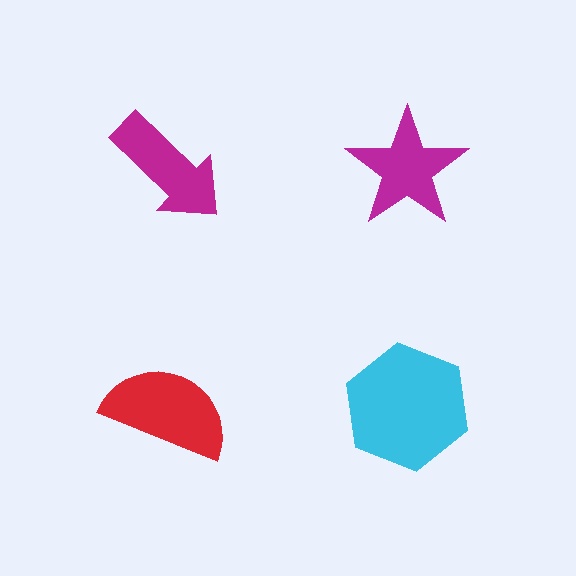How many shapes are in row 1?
2 shapes.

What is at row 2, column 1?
A red semicircle.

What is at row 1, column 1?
A magenta arrow.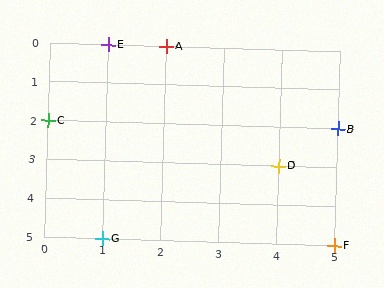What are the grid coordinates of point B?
Point B is at grid coordinates (5, 2).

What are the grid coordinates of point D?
Point D is at grid coordinates (4, 3).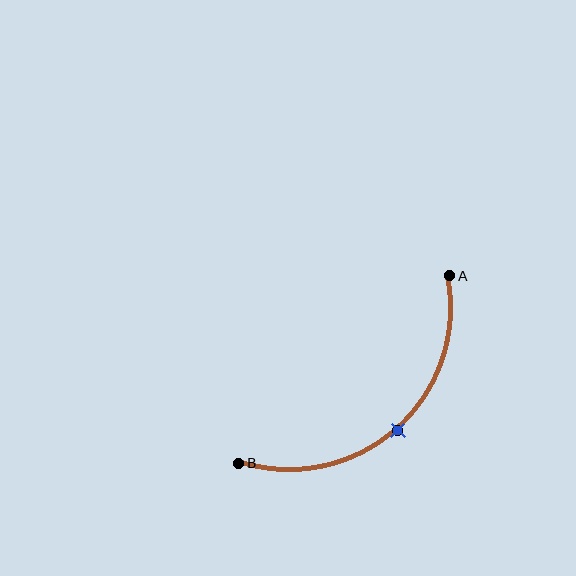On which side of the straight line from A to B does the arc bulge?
The arc bulges below and to the right of the straight line connecting A and B.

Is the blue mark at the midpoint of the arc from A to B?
Yes. The blue mark lies on the arc at equal arc-length from both A and B — it is the arc midpoint.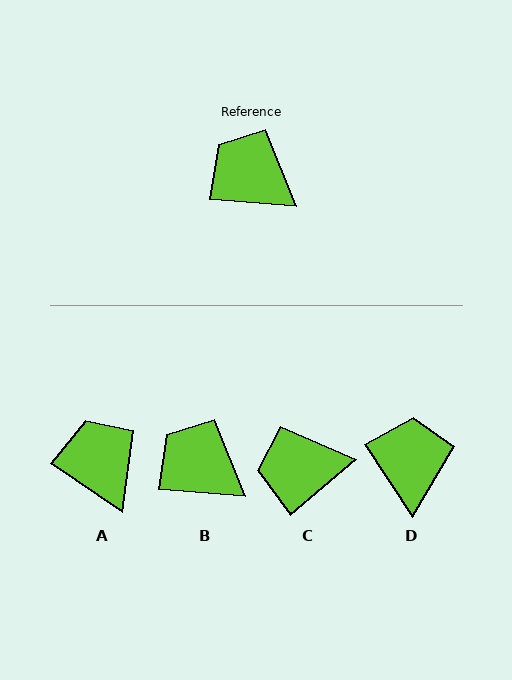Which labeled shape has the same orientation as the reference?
B.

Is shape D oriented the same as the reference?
No, it is off by about 53 degrees.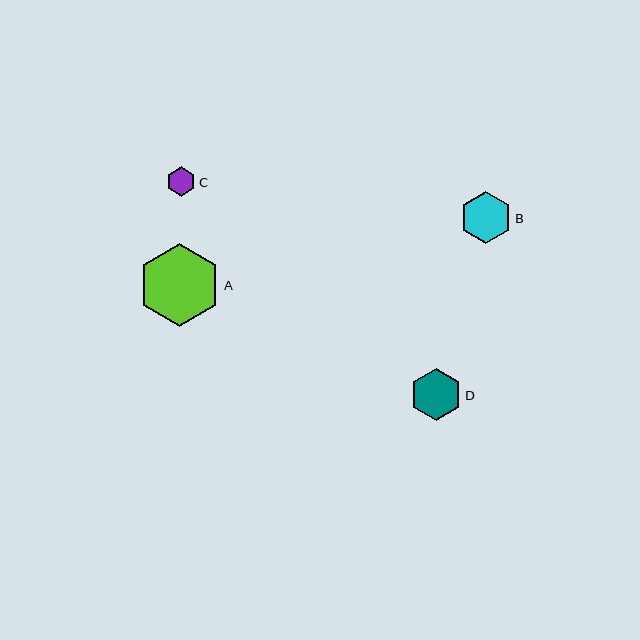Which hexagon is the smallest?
Hexagon C is the smallest with a size of approximately 29 pixels.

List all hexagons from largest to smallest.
From largest to smallest: A, B, D, C.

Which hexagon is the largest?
Hexagon A is the largest with a size of approximately 83 pixels.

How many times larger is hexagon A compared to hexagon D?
Hexagon A is approximately 1.6 times the size of hexagon D.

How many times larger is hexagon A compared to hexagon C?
Hexagon A is approximately 2.8 times the size of hexagon C.